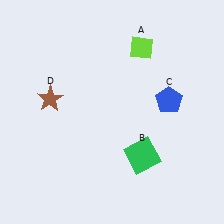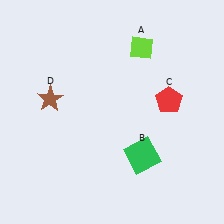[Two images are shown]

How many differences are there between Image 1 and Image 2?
There is 1 difference between the two images.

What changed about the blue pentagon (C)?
In Image 1, C is blue. In Image 2, it changed to red.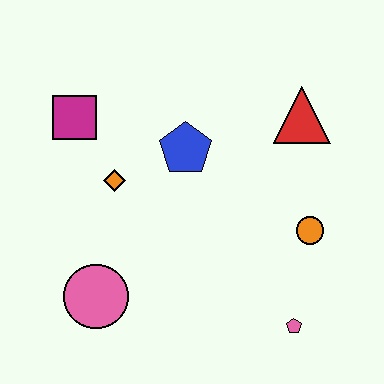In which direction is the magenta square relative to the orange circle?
The magenta square is to the left of the orange circle.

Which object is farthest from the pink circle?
The red triangle is farthest from the pink circle.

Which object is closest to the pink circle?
The orange diamond is closest to the pink circle.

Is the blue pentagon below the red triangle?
Yes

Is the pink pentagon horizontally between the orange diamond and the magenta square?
No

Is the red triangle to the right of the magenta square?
Yes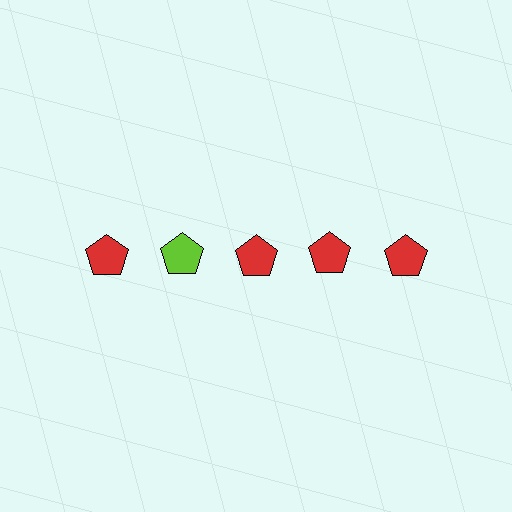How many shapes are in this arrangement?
There are 5 shapes arranged in a grid pattern.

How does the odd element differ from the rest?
It has a different color: lime instead of red.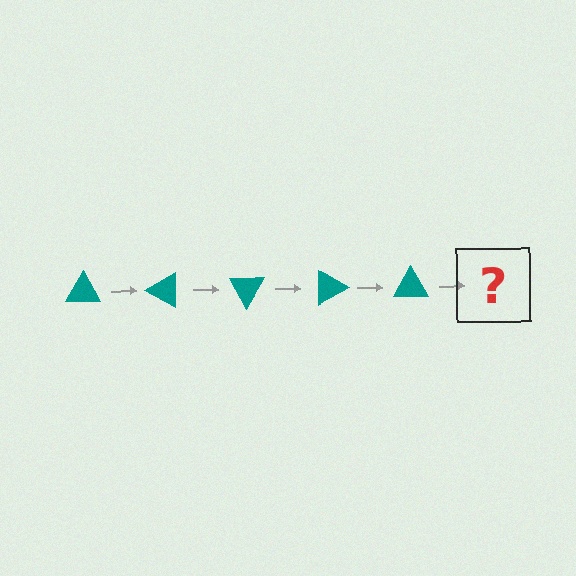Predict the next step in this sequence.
The next step is a teal triangle rotated 150 degrees.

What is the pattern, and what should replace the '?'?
The pattern is that the triangle rotates 30 degrees each step. The '?' should be a teal triangle rotated 150 degrees.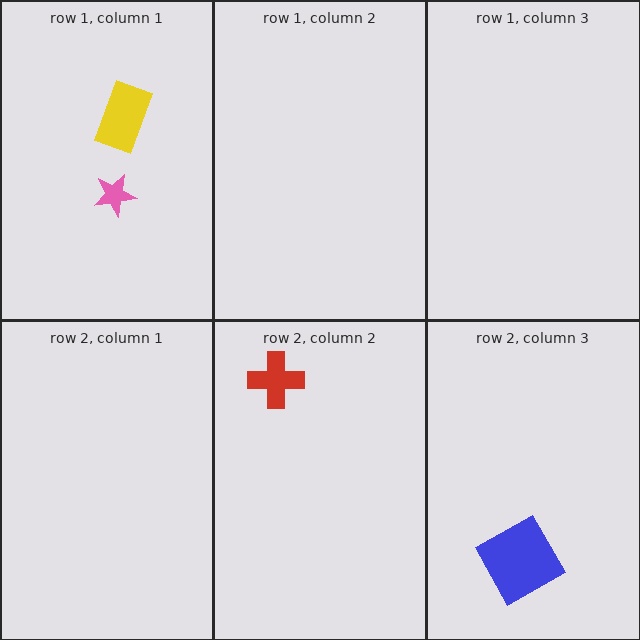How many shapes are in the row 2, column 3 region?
1.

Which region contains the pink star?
The row 1, column 1 region.